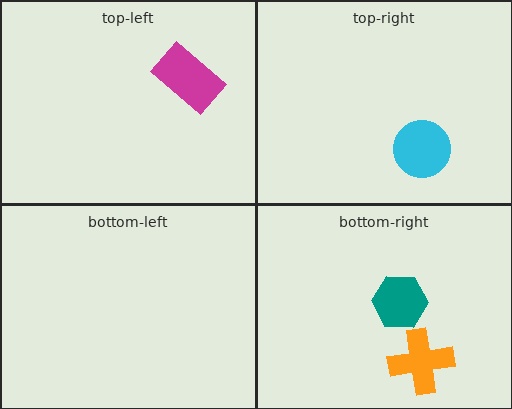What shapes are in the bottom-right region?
The teal hexagon, the orange cross.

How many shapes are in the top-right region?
1.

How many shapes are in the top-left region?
1.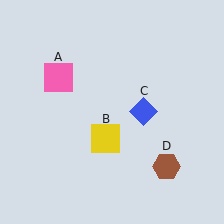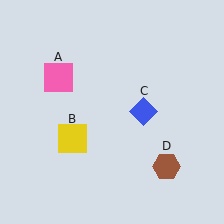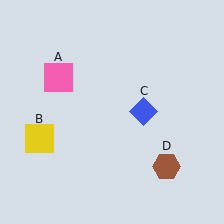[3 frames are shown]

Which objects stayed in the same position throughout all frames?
Pink square (object A) and blue diamond (object C) and brown hexagon (object D) remained stationary.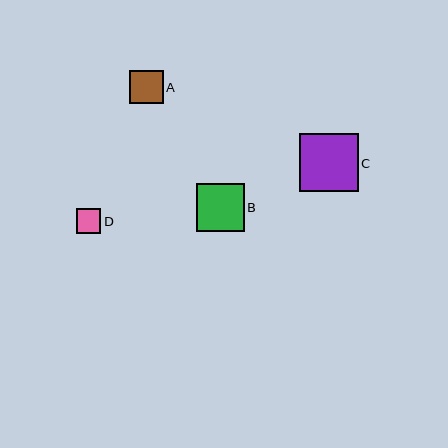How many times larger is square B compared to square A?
Square B is approximately 1.4 times the size of square A.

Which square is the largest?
Square C is the largest with a size of approximately 58 pixels.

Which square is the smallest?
Square D is the smallest with a size of approximately 24 pixels.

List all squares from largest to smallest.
From largest to smallest: C, B, A, D.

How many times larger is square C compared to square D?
Square C is approximately 2.4 times the size of square D.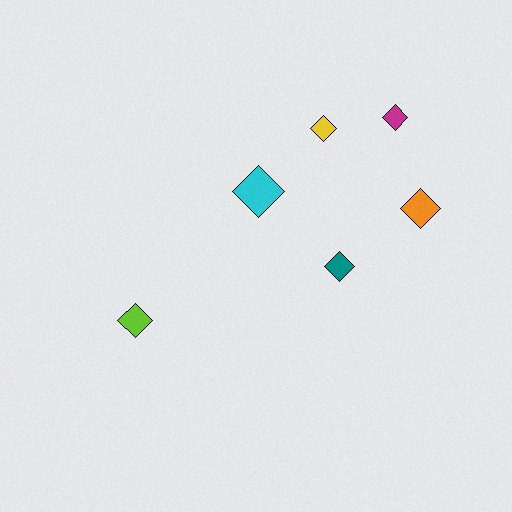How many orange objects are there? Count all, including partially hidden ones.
There is 1 orange object.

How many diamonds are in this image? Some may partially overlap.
There are 6 diamonds.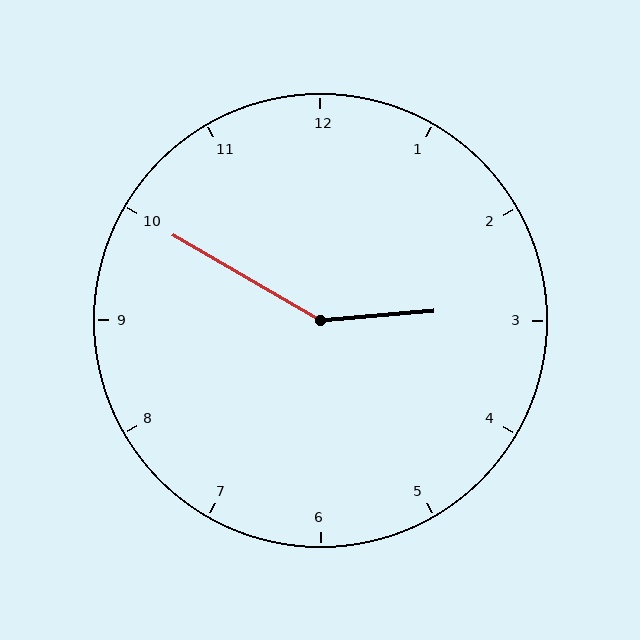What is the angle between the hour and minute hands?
Approximately 145 degrees.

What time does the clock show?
2:50.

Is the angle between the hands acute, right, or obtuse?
It is obtuse.